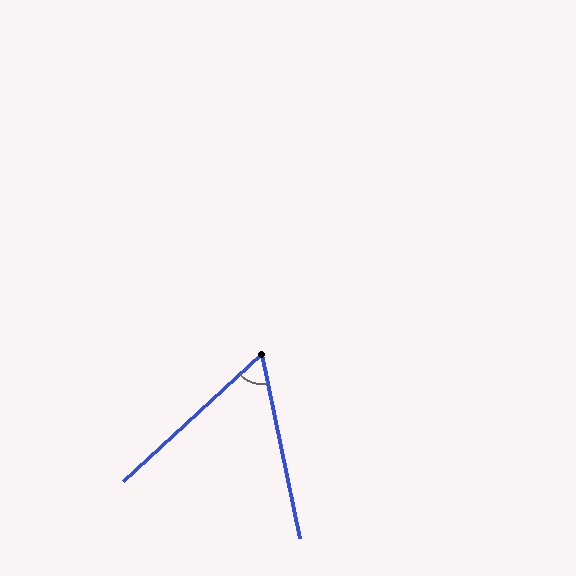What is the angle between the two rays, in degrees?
Approximately 59 degrees.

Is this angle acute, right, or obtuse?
It is acute.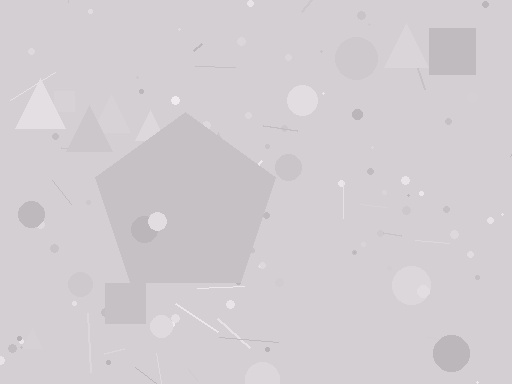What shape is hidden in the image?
A pentagon is hidden in the image.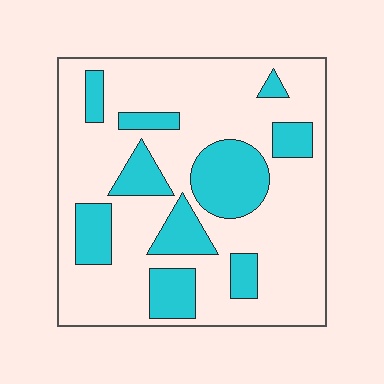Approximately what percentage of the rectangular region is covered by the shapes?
Approximately 25%.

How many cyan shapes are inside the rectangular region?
10.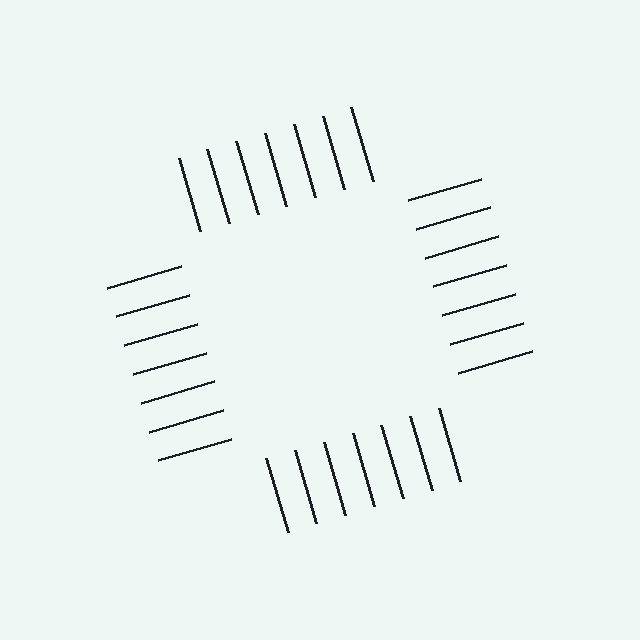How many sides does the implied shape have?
4 sides — the line-ends trace a square.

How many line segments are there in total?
28 — 7 along each of the 4 edges.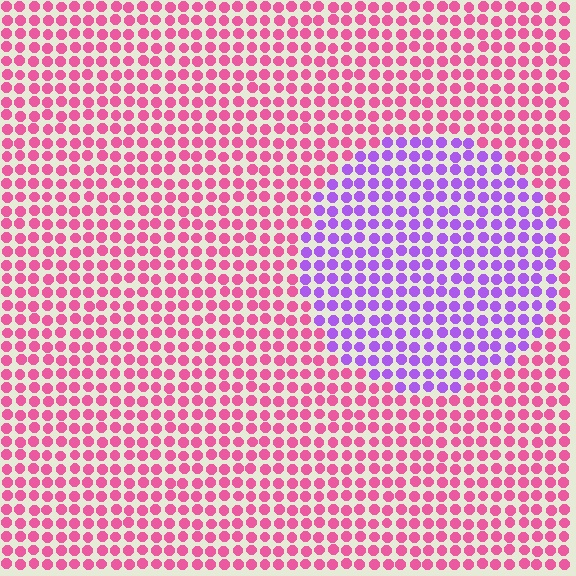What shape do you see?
I see a circle.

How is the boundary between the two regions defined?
The boundary is defined purely by a slight shift in hue (about 57 degrees). Spacing, size, and orientation are identical on both sides.